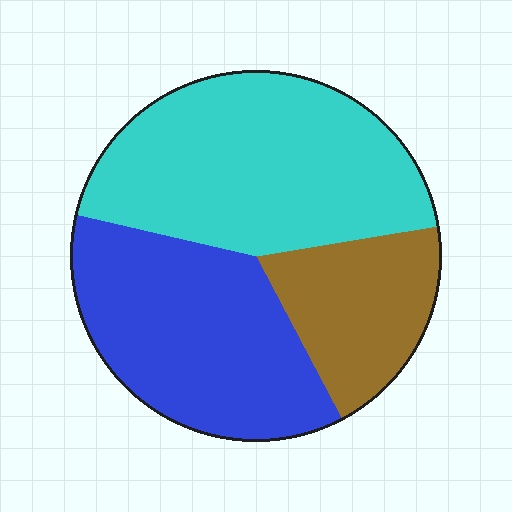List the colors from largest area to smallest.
From largest to smallest: cyan, blue, brown.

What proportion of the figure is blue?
Blue covers 36% of the figure.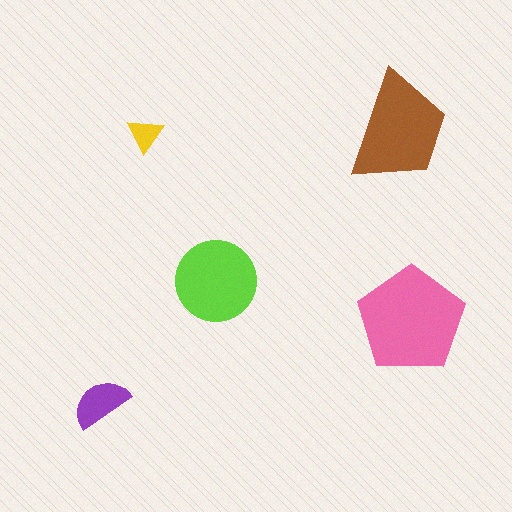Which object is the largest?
The pink pentagon.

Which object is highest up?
The brown trapezoid is topmost.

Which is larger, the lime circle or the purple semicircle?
The lime circle.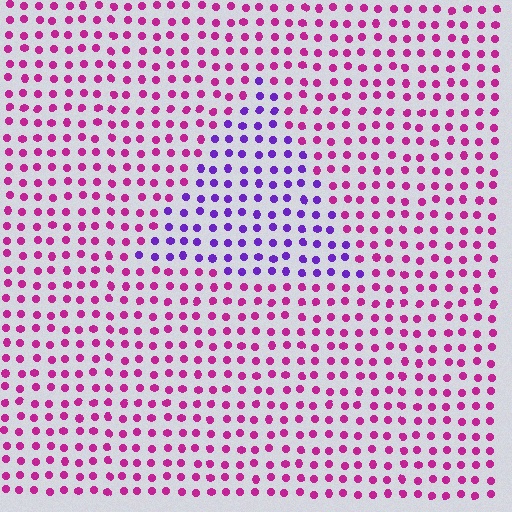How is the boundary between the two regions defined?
The boundary is defined purely by a slight shift in hue (about 49 degrees). Spacing, size, and orientation are identical on both sides.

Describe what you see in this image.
The image is filled with small magenta elements in a uniform arrangement. A triangle-shaped region is visible where the elements are tinted to a slightly different hue, forming a subtle color boundary.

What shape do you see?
I see a triangle.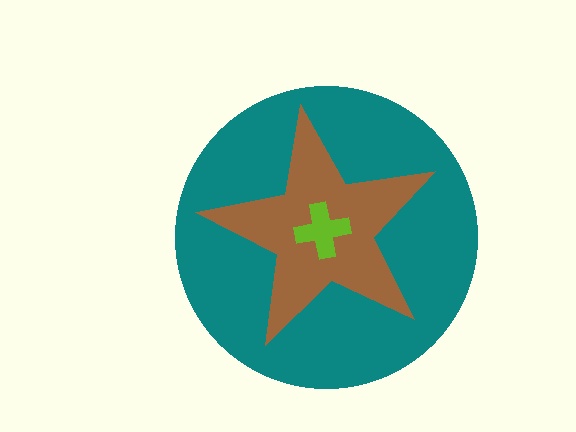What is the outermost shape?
The teal circle.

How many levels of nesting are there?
3.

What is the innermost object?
The lime cross.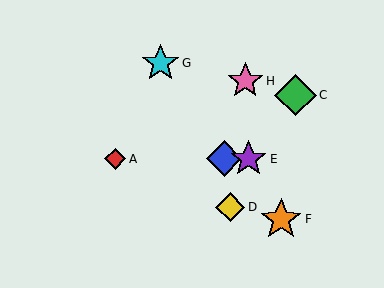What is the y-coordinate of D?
Object D is at y≈207.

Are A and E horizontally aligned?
Yes, both are at y≈159.